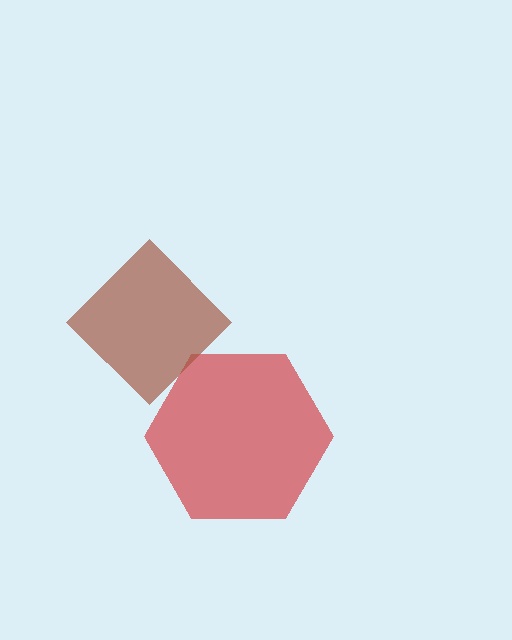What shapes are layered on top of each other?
The layered shapes are: a red hexagon, a brown diamond.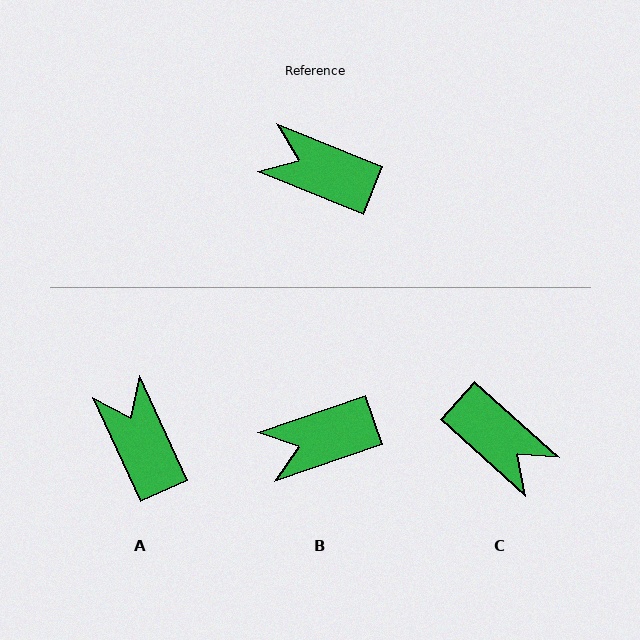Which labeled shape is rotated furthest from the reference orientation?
C, about 160 degrees away.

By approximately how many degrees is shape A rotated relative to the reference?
Approximately 44 degrees clockwise.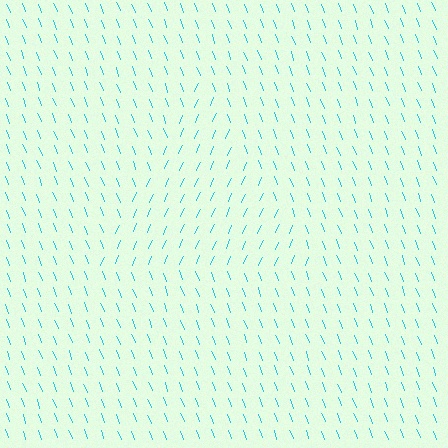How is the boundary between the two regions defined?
The boundary is defined purely by a change in line orientation (approximately 45 degrees difference). All lines are the same color and thickness.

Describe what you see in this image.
The image is filled with small cyan line segments. A triangle region in the image has lines oriented differently from the surrounding lines, creating a visible texture boundary.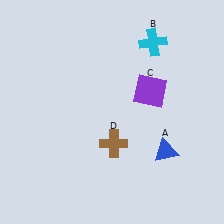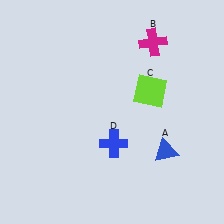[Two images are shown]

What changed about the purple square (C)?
In Image 1, C is purple. In Image 2, it changed to lime.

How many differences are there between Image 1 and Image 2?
There are 3 differences between the two images.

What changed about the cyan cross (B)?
In Image 1, B is cyan. In Image 2, it changed to magenta.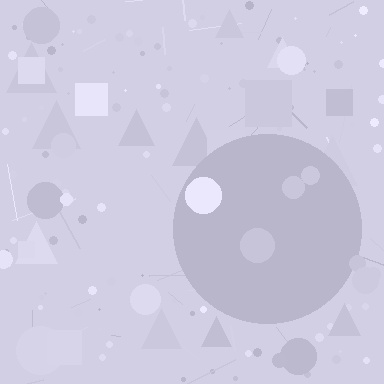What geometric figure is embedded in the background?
A circle is embedded in the background.